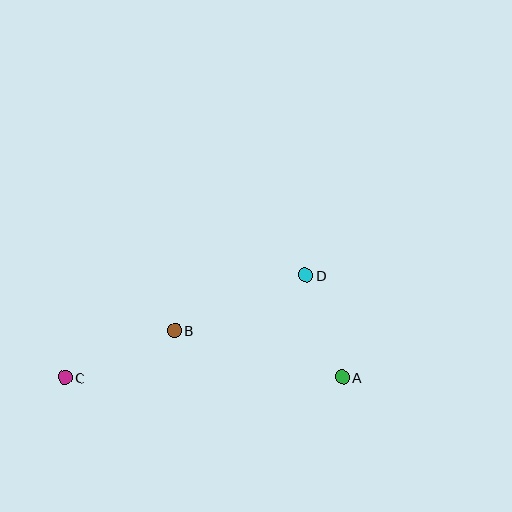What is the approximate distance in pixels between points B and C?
The distance between B and C is approximately 120 pixels.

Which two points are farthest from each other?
Points A and C are farthest from each other.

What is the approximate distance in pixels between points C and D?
The distance between C and D is approximately 262 pixels.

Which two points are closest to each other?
Points A and D are closest to each other.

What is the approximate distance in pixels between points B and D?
The distance between B and D is approximately 142 pixels.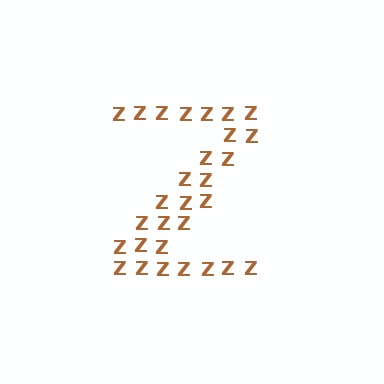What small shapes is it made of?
It is made of small letter Z's.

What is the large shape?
The large shape is the letter Z.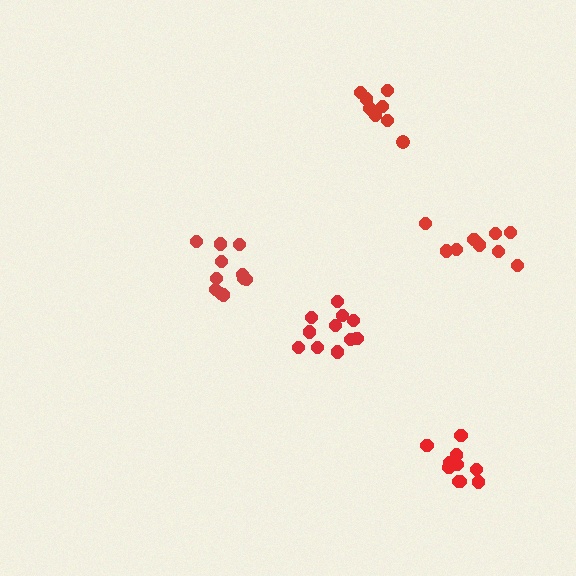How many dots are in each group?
Group 1: 10 dots, Group 2: 12 dots, Group 3: 9 dots, Group 4: 11 dots, Group 5: 9 dots (51 total).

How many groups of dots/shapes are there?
There are 5 groups.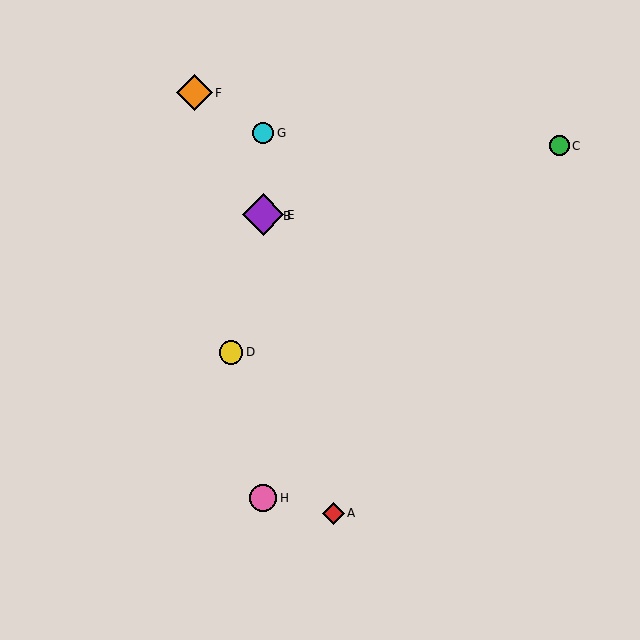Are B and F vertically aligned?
No, B is at x≈263 and F is at x≈194.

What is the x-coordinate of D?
Object D is at x≈231.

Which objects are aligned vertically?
Objects B, E, G, H are aligned vertically.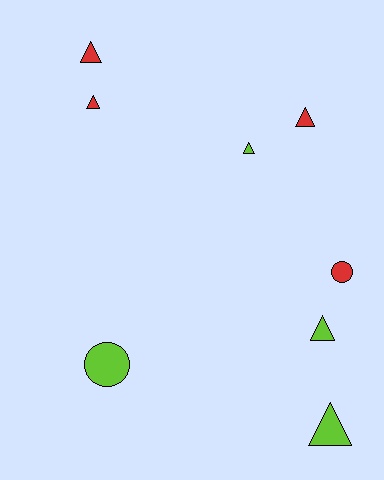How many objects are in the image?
There are 8 objects.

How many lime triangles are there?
There are 3 lime triangles.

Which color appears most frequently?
Red, with 4 objects.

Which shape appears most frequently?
Triangle, with 6 objects.